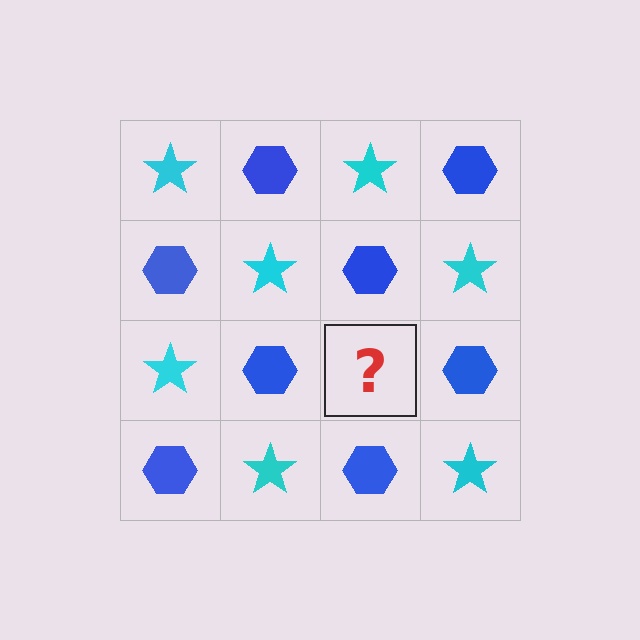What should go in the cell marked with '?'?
The missing cell should contain a cyan star.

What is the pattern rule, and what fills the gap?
The rule is that it alternates cyan star and blue hexagon in a checkerboard pattern. The gap should be filled with a cyan star.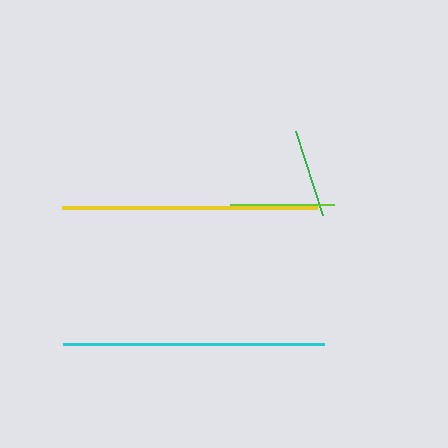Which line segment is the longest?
The cyan line is the longest at approximately 261 pixels.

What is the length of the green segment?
The green segment is approximately 88 pixels long.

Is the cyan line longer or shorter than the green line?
The cyan line is longer than the green line.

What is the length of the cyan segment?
The cyan segment is approximately 261 pixels long.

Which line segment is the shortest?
The green line is the shortest at approximately 88 pixels.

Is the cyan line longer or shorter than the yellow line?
The cyan line is longer than the yellow line.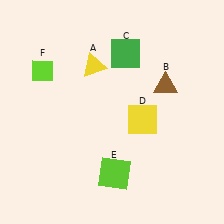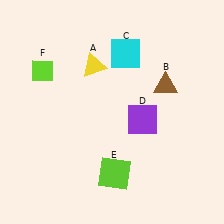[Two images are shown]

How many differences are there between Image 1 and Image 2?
There are 2 differences between the two images.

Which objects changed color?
C changed from green to cyan. D changed from yellow to purple.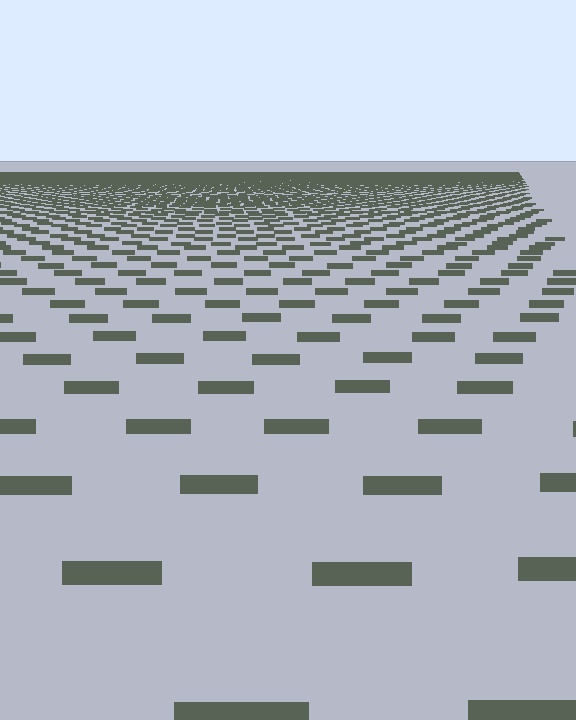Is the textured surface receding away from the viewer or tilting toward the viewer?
The surface is receding away from the viewer. Texture elements get smaller and denser toward the top.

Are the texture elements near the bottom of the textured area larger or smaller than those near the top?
Larger. Near the bottom, elements are closer to the viewer and appear at a bigger on-screen size.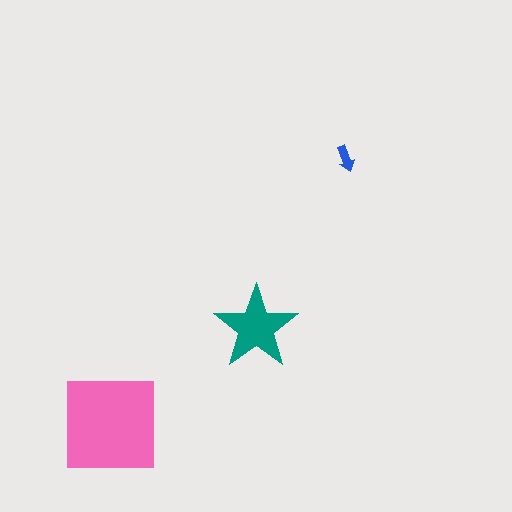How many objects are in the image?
There are 3 objects in the image.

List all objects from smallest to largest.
The blue arrow, the teal star, the pink square.